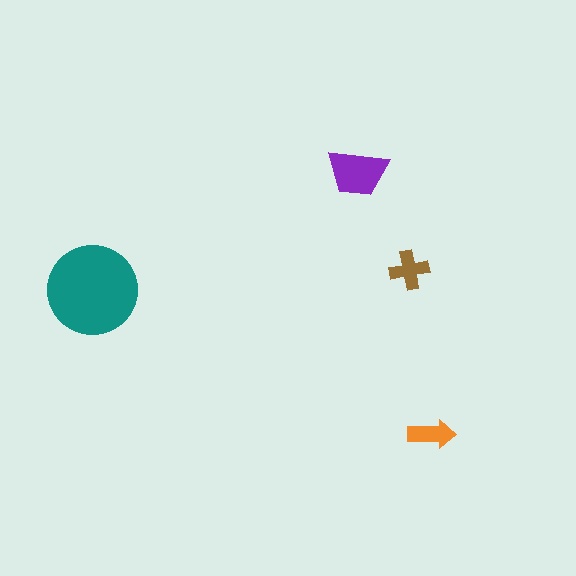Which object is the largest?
The teal circle.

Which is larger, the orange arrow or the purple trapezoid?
The purple trapezoid.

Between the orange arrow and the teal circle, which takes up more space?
The teal circle.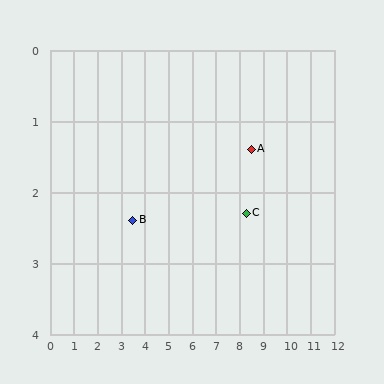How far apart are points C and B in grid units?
Points C and B are about 4.8 grid units apart.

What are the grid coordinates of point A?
Point A is at approximately (8.5, 1.4).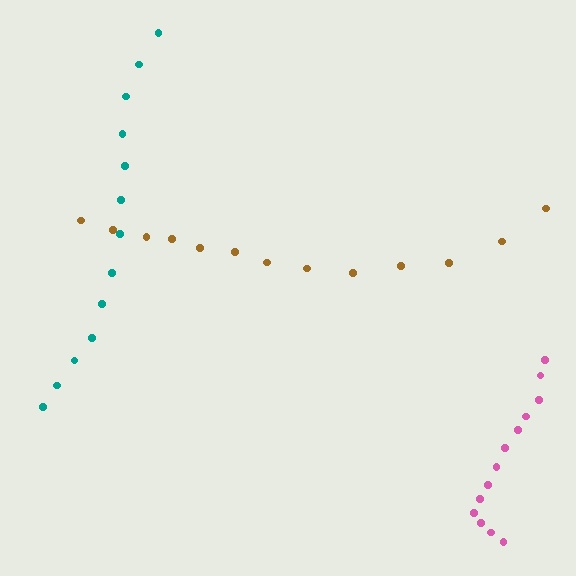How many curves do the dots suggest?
There are 3 distinct paths.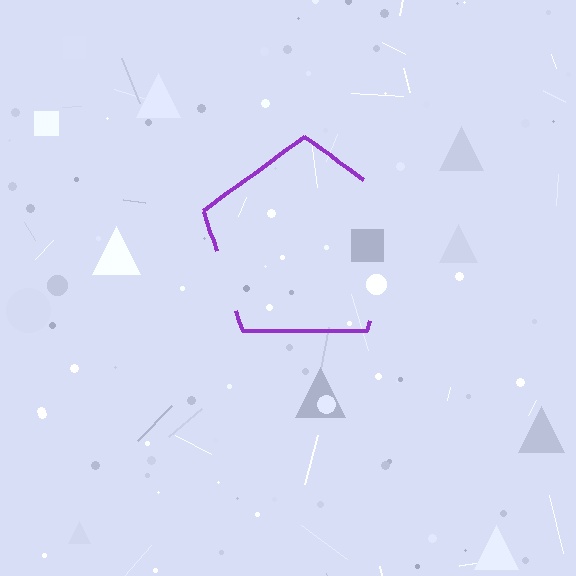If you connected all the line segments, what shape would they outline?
They would outline a pentagon.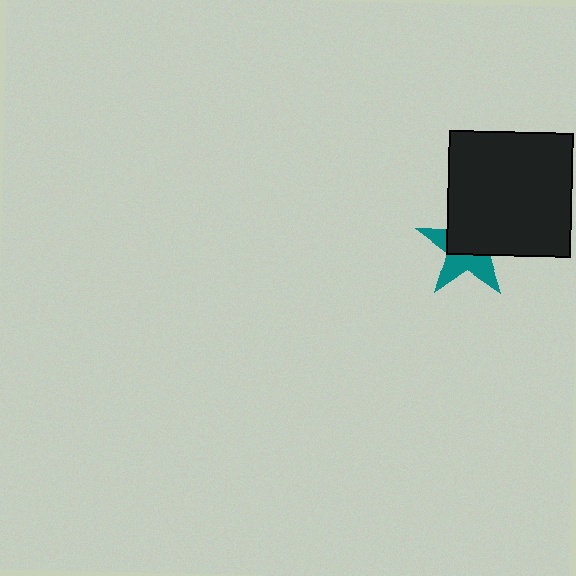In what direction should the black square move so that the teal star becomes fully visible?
The black square should move toward the upper-right. That is the shortest direction to clear the overlap and leave the teal star fully visible.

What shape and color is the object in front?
The object in front is a black square.